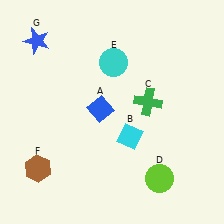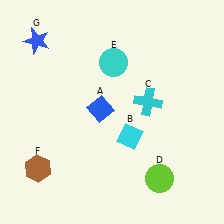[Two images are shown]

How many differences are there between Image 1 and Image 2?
There is 1 difference between the two images.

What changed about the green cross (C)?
In Image 1, C is green. In Image 2, it changed to cyan.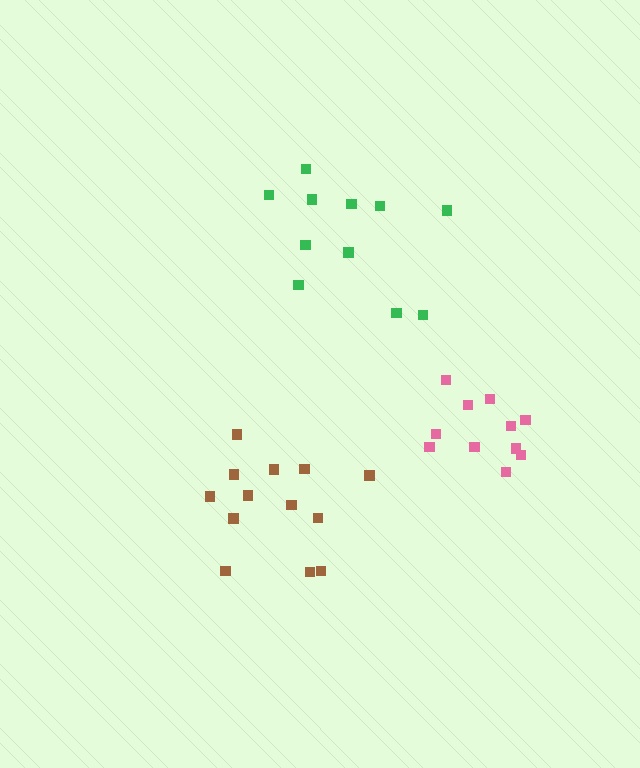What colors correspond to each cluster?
The clusters are colored: pink, brown, green.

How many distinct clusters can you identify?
There are 3 distinct clusters.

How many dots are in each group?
Group 1: 11 dots, Group 2: 13 dots, Group 3: 11 dots (35 total).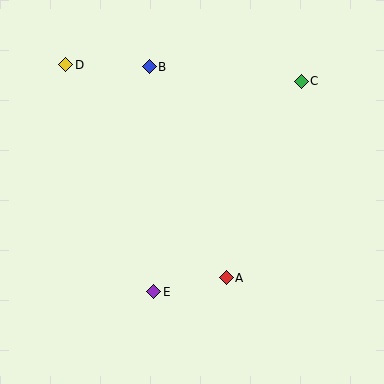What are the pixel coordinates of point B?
Point B is at (149, 67).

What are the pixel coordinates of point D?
Point D is at (66, 65).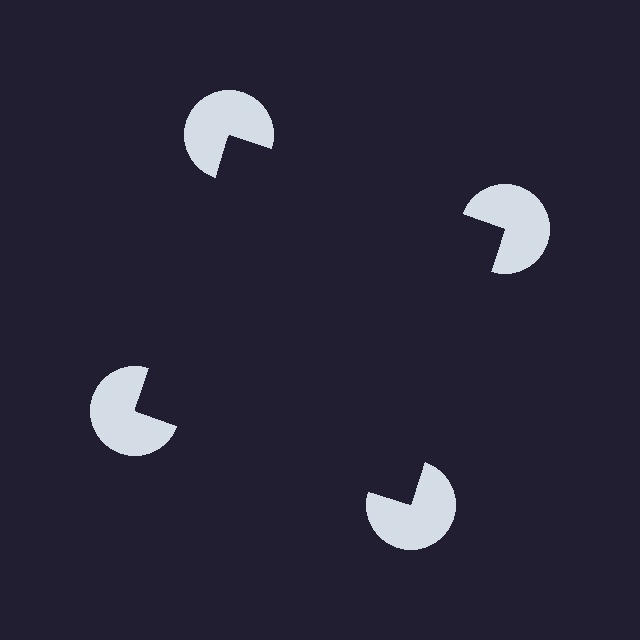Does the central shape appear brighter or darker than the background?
It typically appears slightly darker than the background, even though no actual brightness change is drawn.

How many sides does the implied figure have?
4 sides.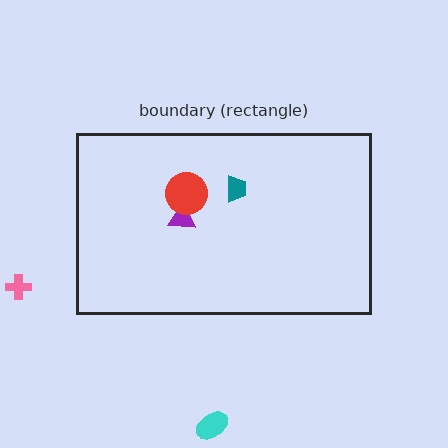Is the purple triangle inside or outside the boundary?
Inside.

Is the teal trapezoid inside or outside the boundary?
Inside.